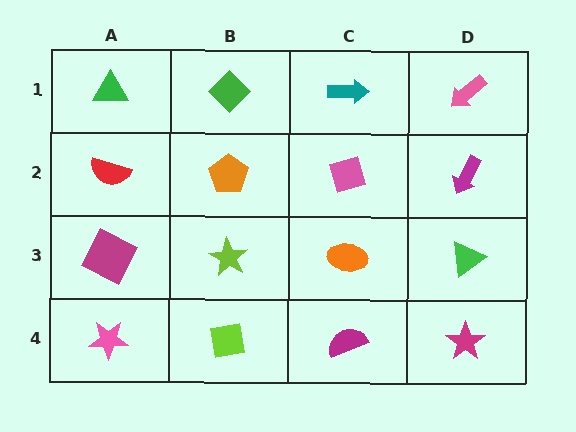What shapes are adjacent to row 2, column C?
A teal arrow (row 1, column C), an orange ellipse (row 3, column C), an orange pentagon (row 2, column B), a magenta arrow (row 2, column D).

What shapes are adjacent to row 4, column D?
A green triangle (row 3, column D), a magenta semicircle (row 4, column C).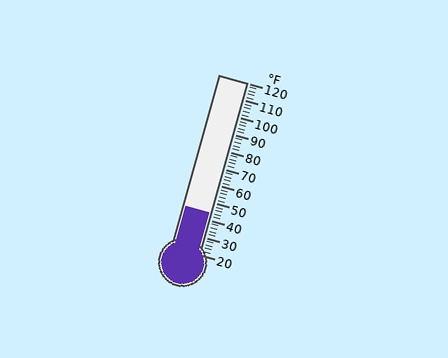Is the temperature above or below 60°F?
The temperature is below 60°F.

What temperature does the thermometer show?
The thermometer shows approximately 44°F.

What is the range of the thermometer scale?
The thermometer scale ranges from 20°F to 120°F.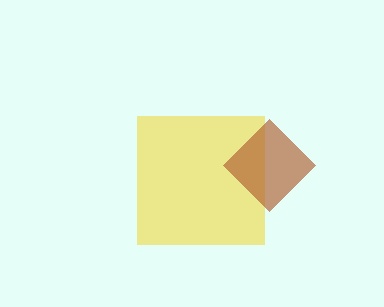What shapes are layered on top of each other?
The layered shapes are: a yellow square, a brown diamond.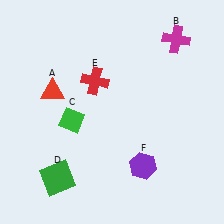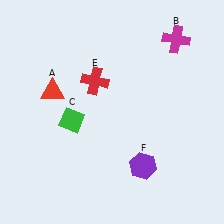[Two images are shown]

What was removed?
The green square (D) was removed in Image 2.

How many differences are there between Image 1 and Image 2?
There is 1 difference between the two images.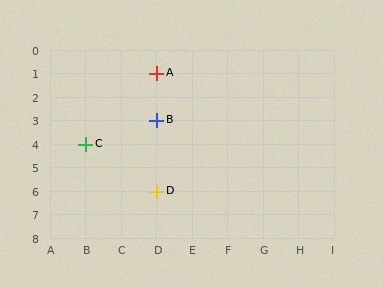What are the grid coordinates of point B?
Point B is at grid coordinates (D, 3).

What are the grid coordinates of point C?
Point C is at grid coordinates (B, 4).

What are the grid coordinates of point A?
Point A is at grid coordinates (D, 1).